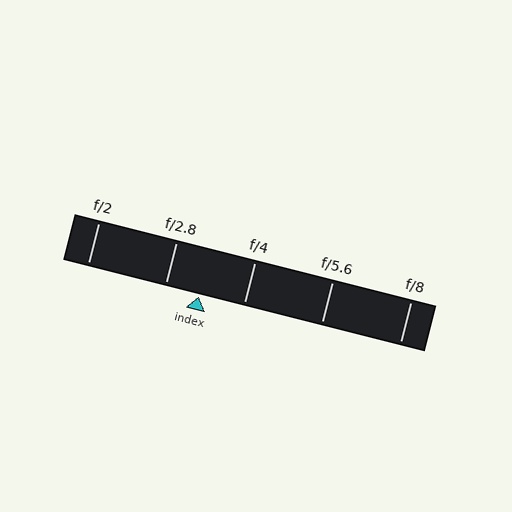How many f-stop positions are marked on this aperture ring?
There are 5 f-stop positions marked.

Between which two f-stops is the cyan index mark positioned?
The index mark is between f/2.8 and f/4.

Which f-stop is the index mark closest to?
The index mark is closest to f/2.8.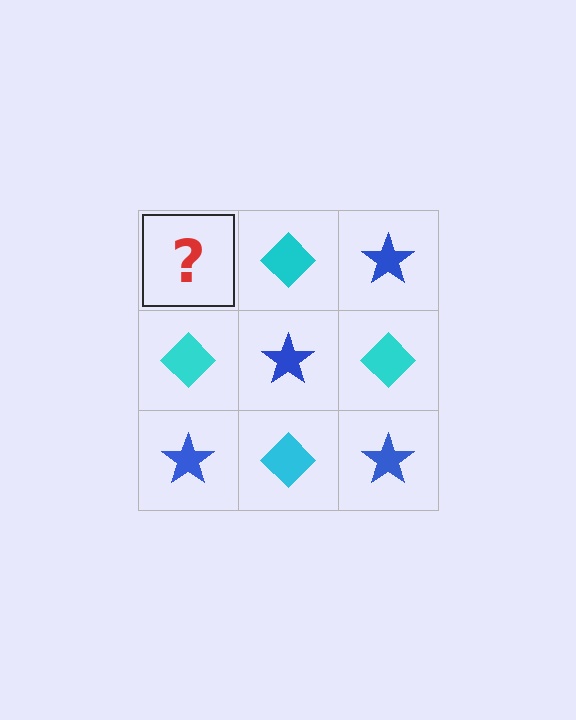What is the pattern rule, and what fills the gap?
The rule is that it alternates blue star and cyan diamond in a checkerboard pattern. The gap should be filled with a blue star.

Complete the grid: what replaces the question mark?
The question mark should be replaced with a blue star.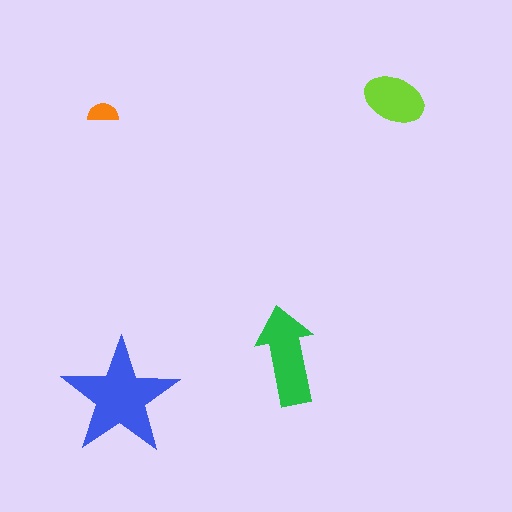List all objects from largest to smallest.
The blue star, the green arrow, the lime ellipse, the orange semicircle.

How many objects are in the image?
There are 4 objects in the image.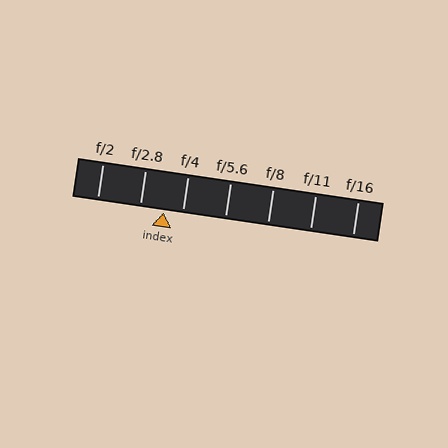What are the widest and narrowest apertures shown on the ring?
The widest aperture shown is f/2 and the narrowest is f/16.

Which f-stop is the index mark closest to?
The index mark is closest to f/4.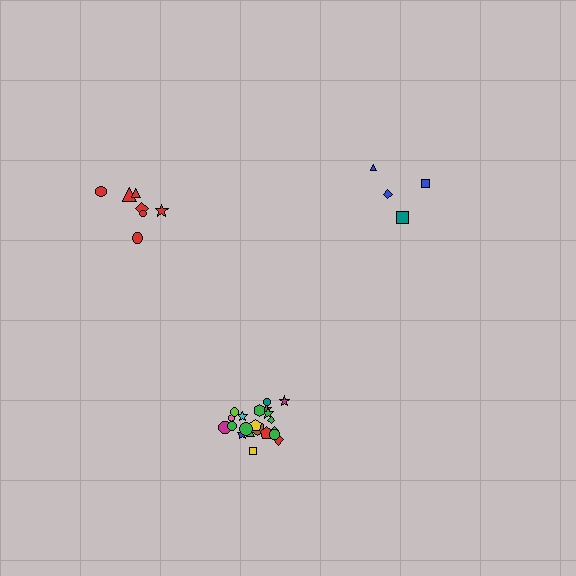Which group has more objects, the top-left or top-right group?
The top-left group.